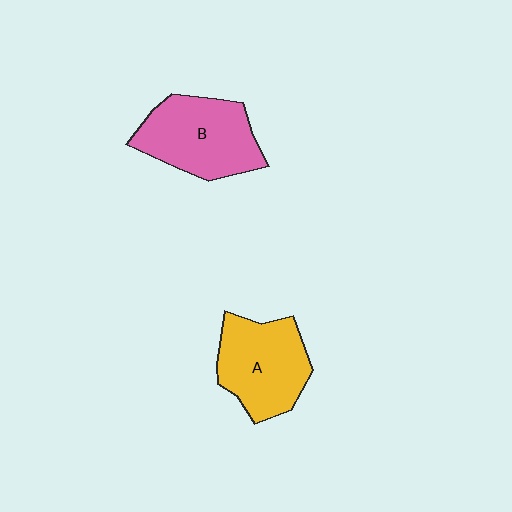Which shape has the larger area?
Shape B (pink).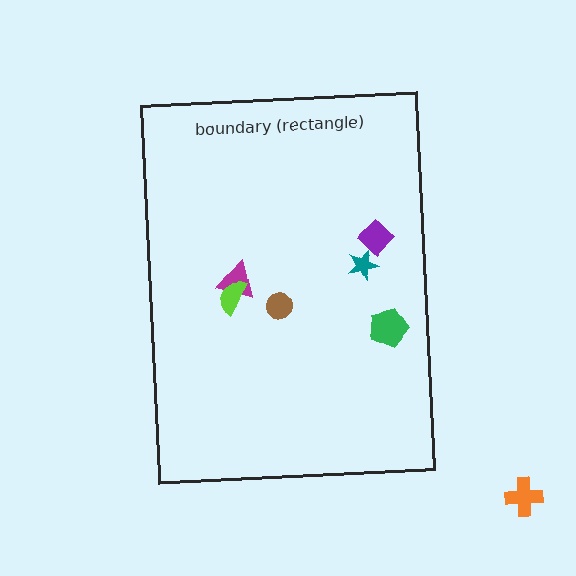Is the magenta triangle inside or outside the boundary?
Inside.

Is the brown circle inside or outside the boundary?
Inside.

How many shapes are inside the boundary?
6 inside, 1 outside.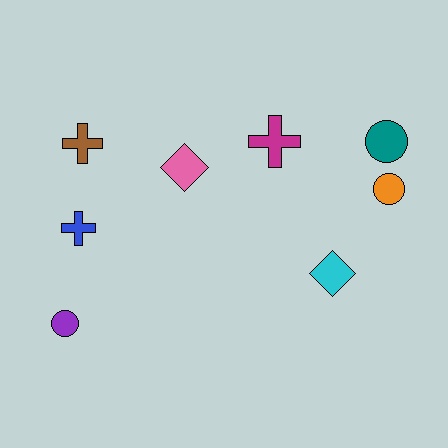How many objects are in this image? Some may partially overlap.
There are 8 objects.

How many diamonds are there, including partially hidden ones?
There are 2 diamonds.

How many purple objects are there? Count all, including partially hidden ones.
There is 1 purple object.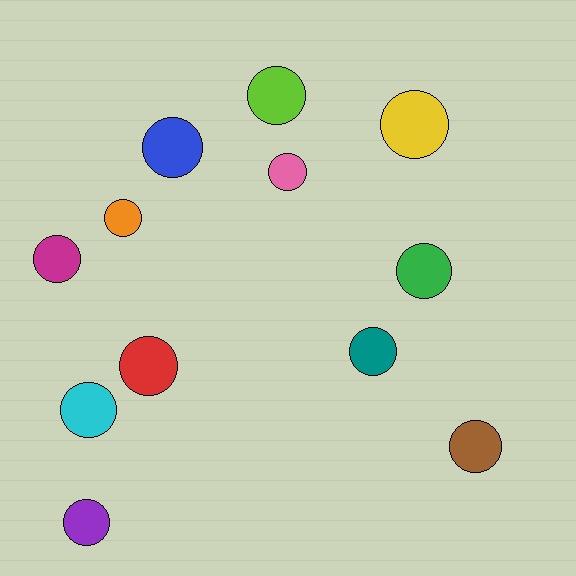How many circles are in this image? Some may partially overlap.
There are 12 circles.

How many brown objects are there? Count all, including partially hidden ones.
There is 1 brown object.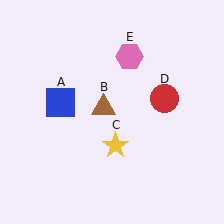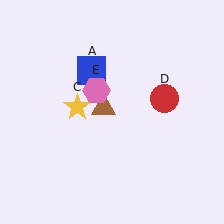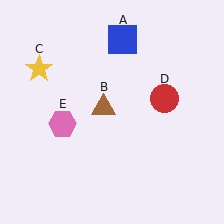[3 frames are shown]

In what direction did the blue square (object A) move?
The blue square (object A) moved up and to the right.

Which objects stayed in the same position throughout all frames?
Brown triangle (object B) and red circle (object D) remained stationary.